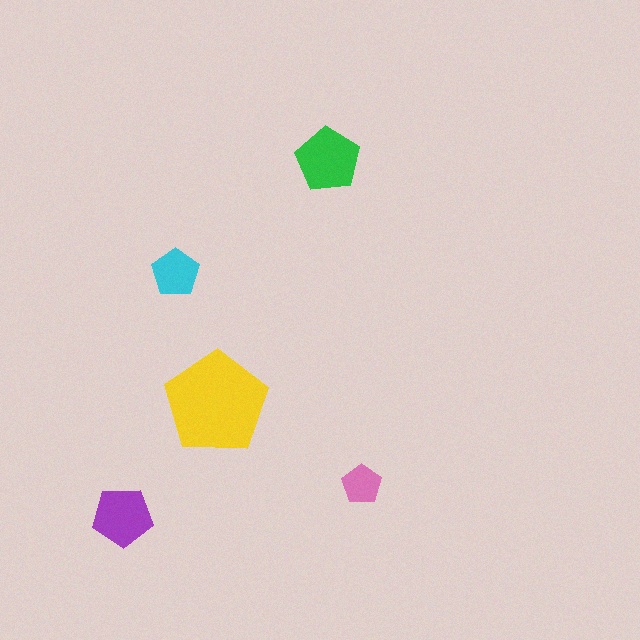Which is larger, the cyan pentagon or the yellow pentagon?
The yellow one.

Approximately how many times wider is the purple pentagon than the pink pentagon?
About 1.5 times wider.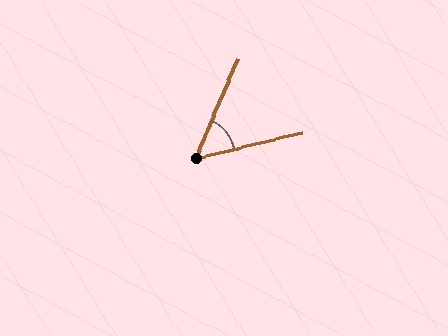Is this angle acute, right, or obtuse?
It is acute.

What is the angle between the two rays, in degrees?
Approximately 53 degrees.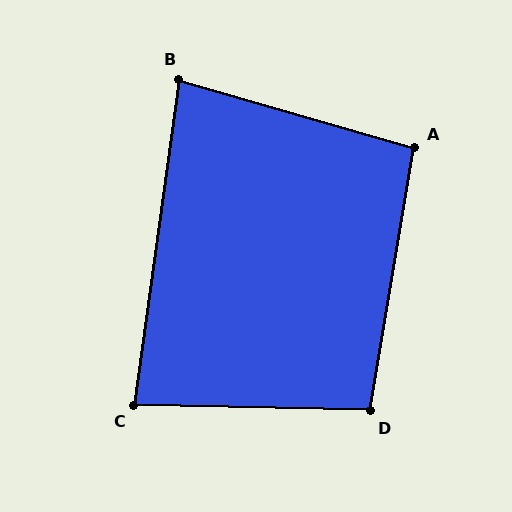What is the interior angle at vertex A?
Approximately 96 degrees (obtuse).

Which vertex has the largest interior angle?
D, at approximately 98 degrees.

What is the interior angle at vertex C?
Approximately 84 degrees (acute).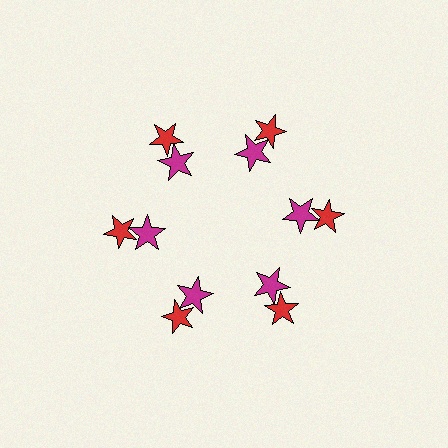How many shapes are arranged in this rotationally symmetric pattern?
There are 12 shapes, arranged in 6 groups of 2.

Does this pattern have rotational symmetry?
Yes, this pattern has 6-fold rotational symmetry. It looks the same after rotating 60 degrees around the center.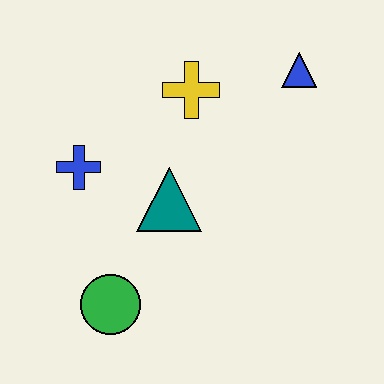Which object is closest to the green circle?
The teal triangle is closest to the green circle.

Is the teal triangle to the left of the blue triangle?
Yes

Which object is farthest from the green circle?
The blue triangle is farthest from the green circle.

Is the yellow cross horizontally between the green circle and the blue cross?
No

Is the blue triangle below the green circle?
No